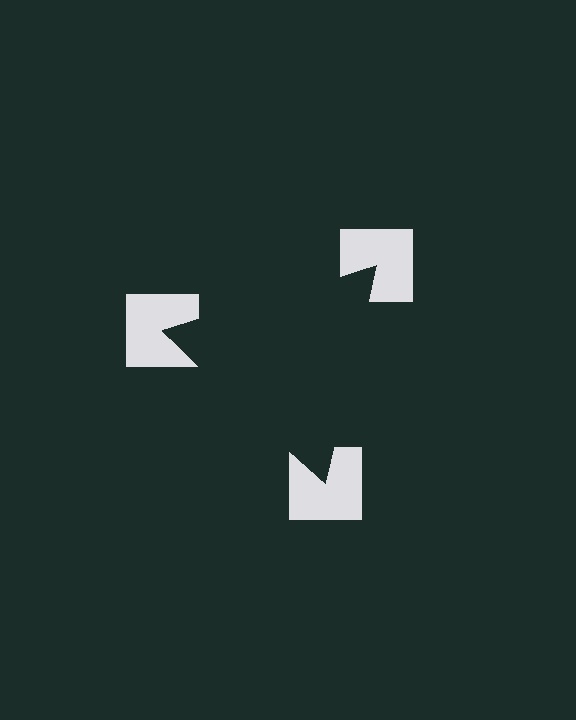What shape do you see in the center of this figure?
An illusory triangle — its edges are inferred from the aligned wedge cuts in the notched squares, not physically drawn.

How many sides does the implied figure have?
3 sides.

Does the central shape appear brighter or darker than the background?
It typically appears slightly darker than the background, even though no actual brightness change is drawn.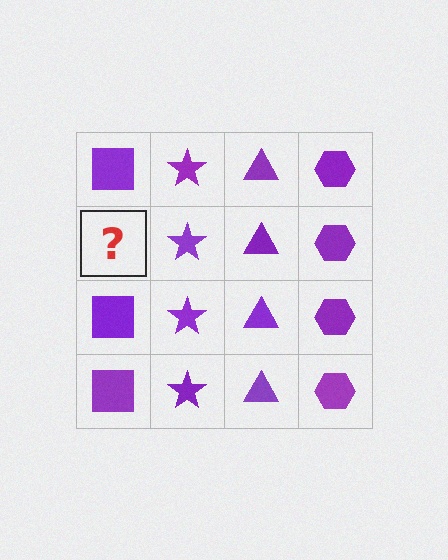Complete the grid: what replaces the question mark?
The question mark should be replaced with a purple square.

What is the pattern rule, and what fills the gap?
The rule is that each column has a consistent shape. The gap should be filled with a purple square.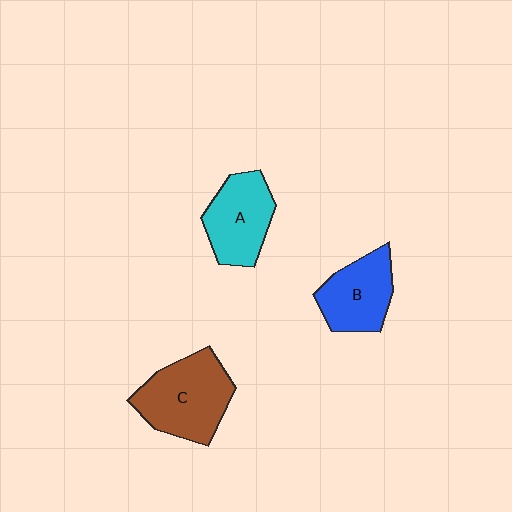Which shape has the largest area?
Shape C (brown).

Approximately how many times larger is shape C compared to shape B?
Approximately 1.3 times.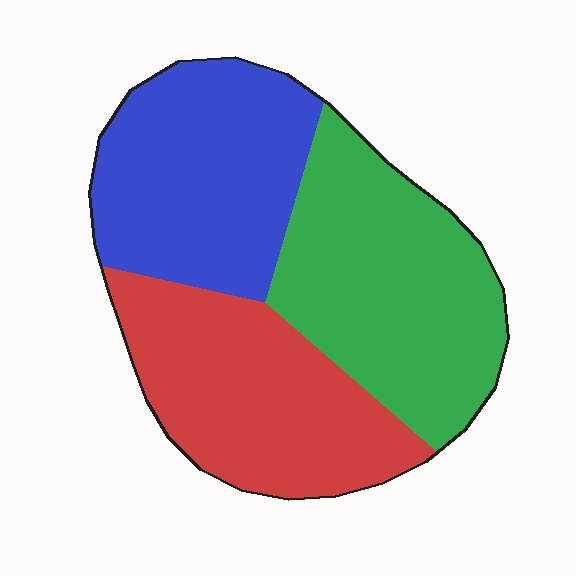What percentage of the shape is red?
Red takes up about one third (1/3) of the shape.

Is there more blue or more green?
Green.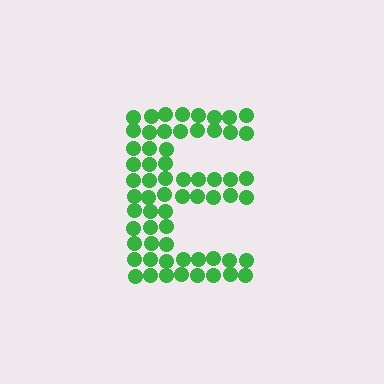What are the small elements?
The small elements are circles.